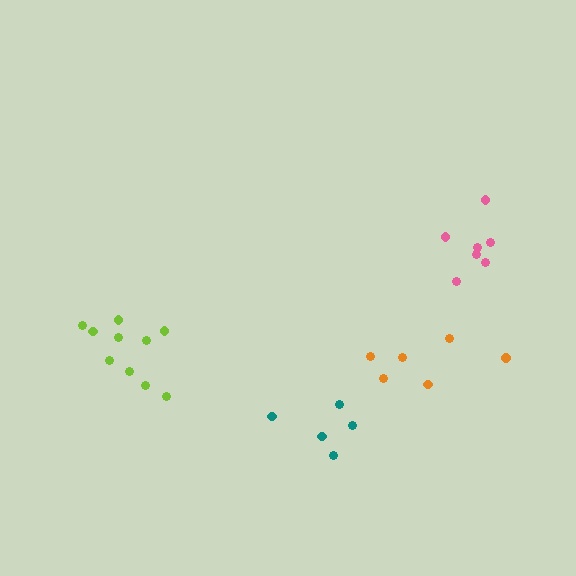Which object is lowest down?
The teal cluster is bottommost.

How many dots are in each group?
Group 1: 7 dots, Group 2: 5 dots, Group 3: 6 dots, Group 4: 10 dots (28 total).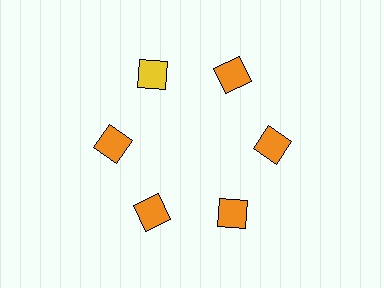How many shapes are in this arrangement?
There are 6 shapes arranged in a ring pattern.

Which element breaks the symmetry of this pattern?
The yellow diamond at roughly the 11 o'clock position breaks the symmetry. All other shapes are orange diamonds.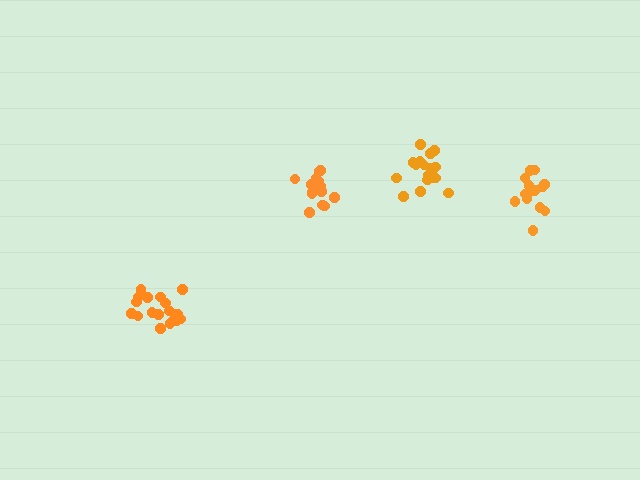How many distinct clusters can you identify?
There are 4 distinct clusters.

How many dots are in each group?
Group 1: 18 dots, Group 2: 18 dots, Group 3: 14 dots, Group 4: 15 dots (65 total).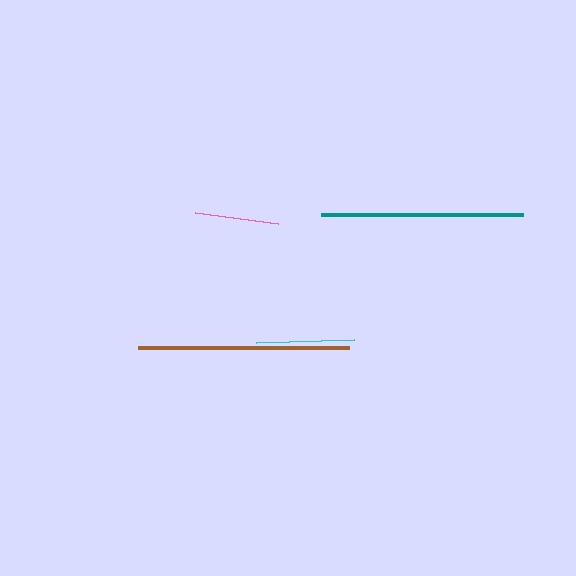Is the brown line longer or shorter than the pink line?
The brown line is longer than the pink line.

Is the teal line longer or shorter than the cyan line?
The teal line is longer than the cyan line.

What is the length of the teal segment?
The teal segment is approximately 202 pixels long.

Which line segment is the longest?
The brown line is the longest at approximately 211 pixels.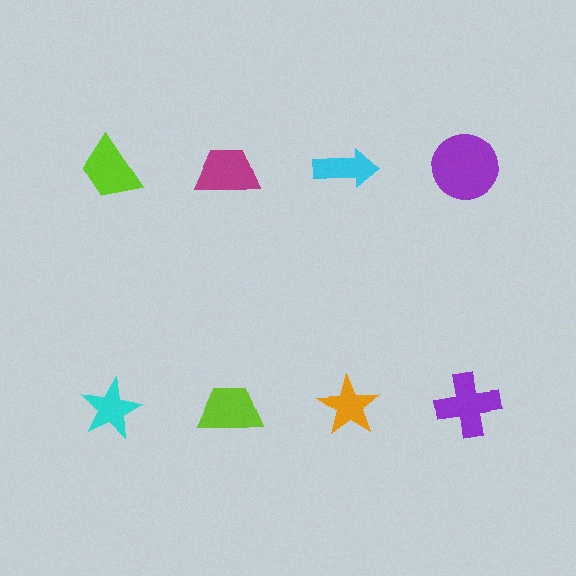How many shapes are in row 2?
4 shapes.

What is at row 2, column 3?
An orange star.